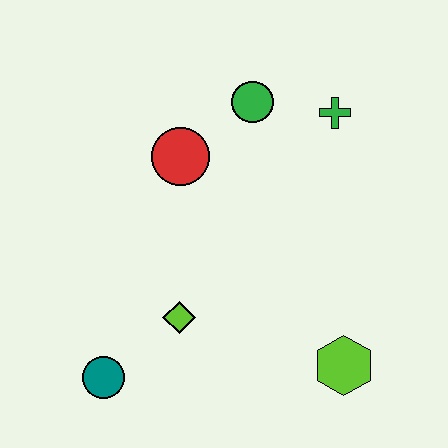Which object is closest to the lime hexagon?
The lime diamond is closest to the lime hexagon.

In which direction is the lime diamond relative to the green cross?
The lime diamond is below the green cross.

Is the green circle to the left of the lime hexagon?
Yes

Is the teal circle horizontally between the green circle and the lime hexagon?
No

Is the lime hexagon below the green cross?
Yes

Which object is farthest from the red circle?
The lime hexagon is farthest from the red circle.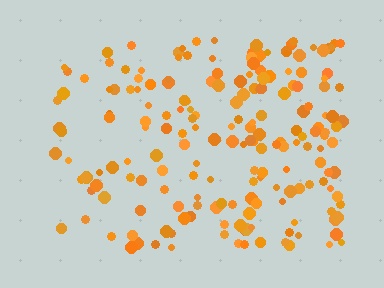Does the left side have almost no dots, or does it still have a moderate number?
Still a moderate number, just noticeably fewer than the right.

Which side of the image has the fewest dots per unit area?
The left.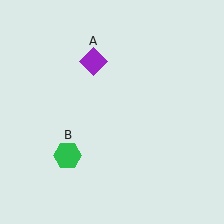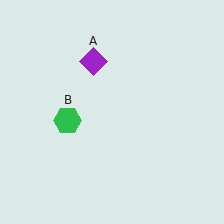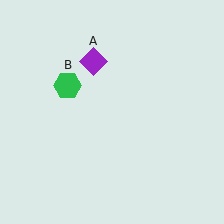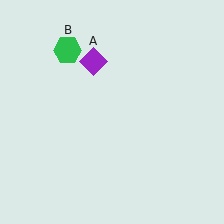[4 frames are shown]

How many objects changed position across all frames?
1 object changed position: green hexagon (object B).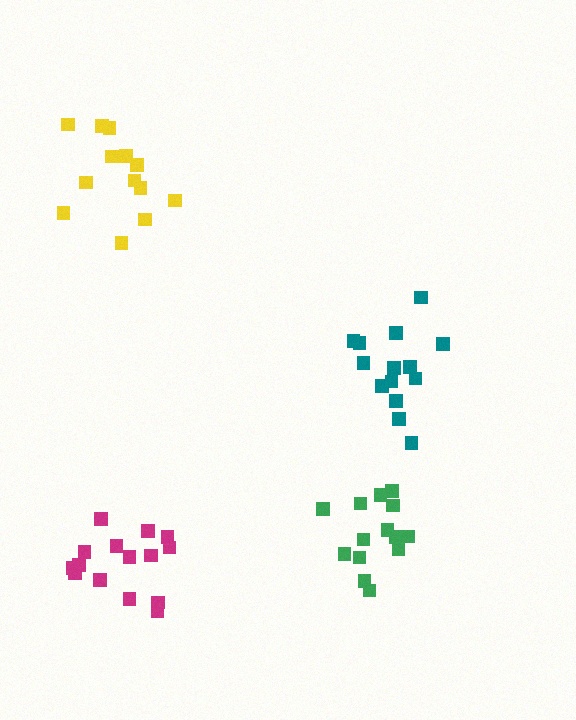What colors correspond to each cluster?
The clusters are colored: yellow, green, teal, magenta.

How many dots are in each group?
Group 1: 13 dots, Group 2: 14 dots, Group 3: 14 dots, Group 4: 15 dots (56 total).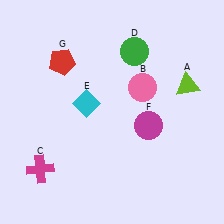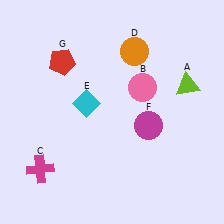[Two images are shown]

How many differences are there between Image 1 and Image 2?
There is 1 difference between the two images.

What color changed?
The circle (D) changed from green in Image 1 to orange in Image 2.